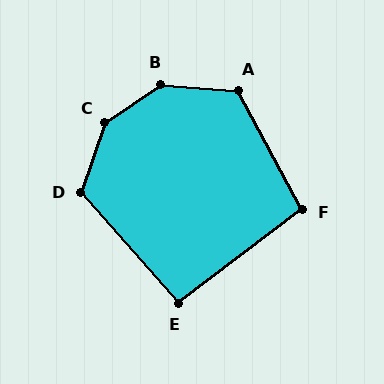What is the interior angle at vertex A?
Approximately 122 degrees (obtuse).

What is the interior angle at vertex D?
Approximately 119 degrees (obtuse).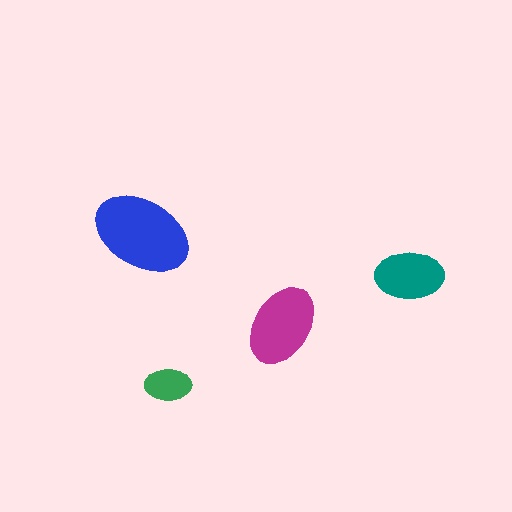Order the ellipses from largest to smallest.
the blue one, the magenta one, the teal one, the green one.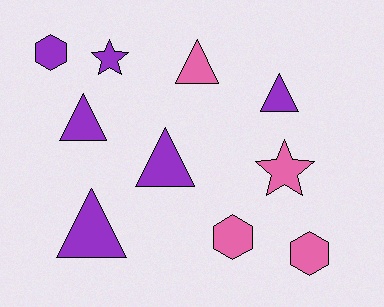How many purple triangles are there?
There are 4 purple triangles.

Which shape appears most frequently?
Triangle, with 5 objects.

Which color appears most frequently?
Purple, with 6 objects.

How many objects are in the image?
There are 10 objects.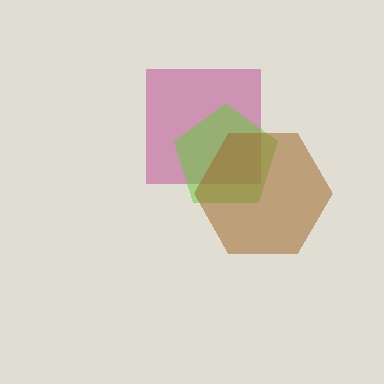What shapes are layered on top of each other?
The layered shapes are: a magenta square, a lime pentagon, a brown hexagon.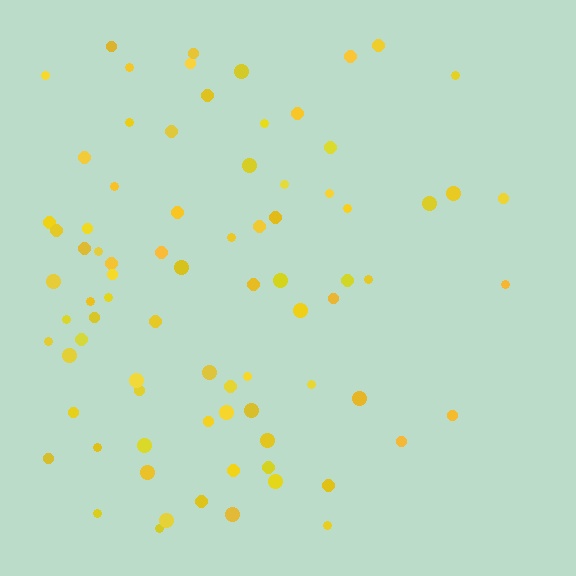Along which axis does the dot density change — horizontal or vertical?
Horizontal.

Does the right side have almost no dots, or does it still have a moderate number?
Still a moderate number, just noticeably fewer than the left.